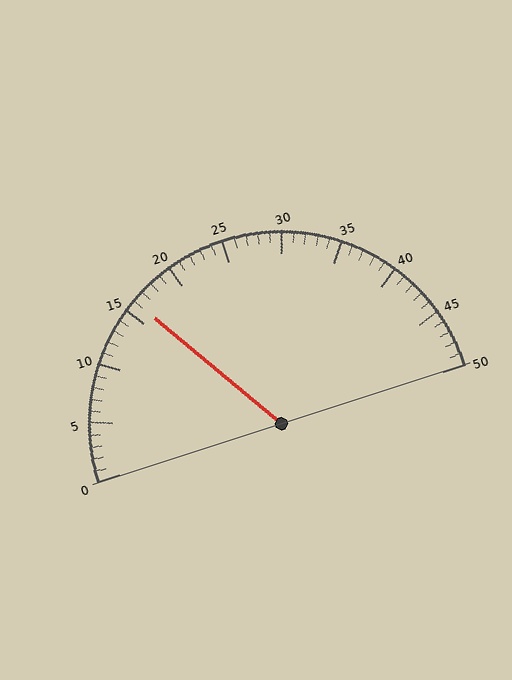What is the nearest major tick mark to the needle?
The nearest major tick mark is 15.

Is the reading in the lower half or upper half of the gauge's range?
The reading is in the lower half of the range (0 to 50).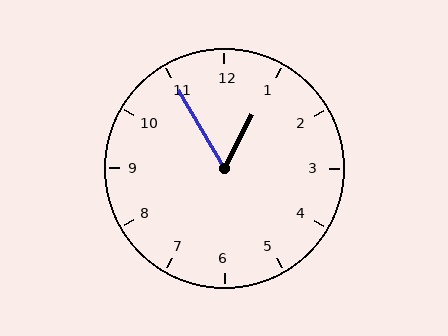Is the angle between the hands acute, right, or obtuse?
It is acute.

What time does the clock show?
12:55.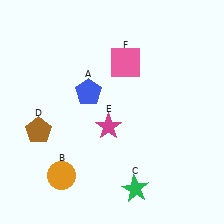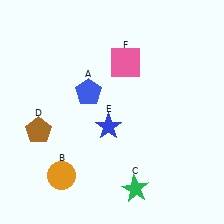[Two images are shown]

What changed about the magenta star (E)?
In Image 1, E is magenta. In Image 2, it changed to blue.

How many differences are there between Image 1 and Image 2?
There is 1 difference between the two images.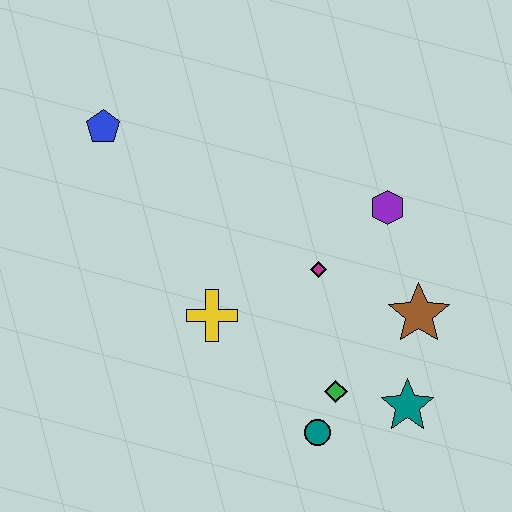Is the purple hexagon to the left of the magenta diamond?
No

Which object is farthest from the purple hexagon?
The blue pentagon is farthest from the purple hexagon.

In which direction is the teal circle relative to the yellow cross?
The teal circle is below the yellow cross.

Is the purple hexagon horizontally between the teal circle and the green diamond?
No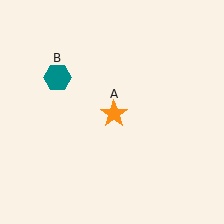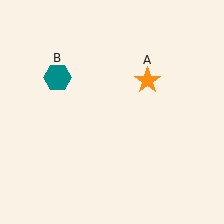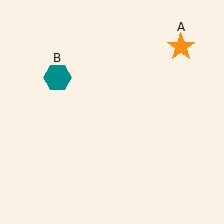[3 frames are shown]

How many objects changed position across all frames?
1 object changed position: orange star (object A).